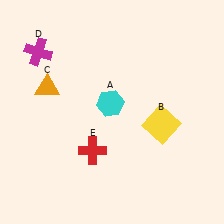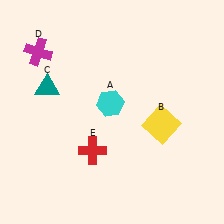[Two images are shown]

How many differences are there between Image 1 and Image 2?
There is 1 difference between the two images.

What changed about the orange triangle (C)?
In Image 1, C is orange. In Image 2, it changed to teal.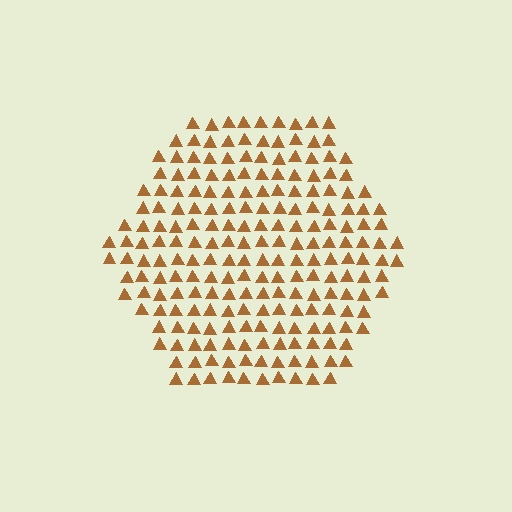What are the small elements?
The small elements are triangles.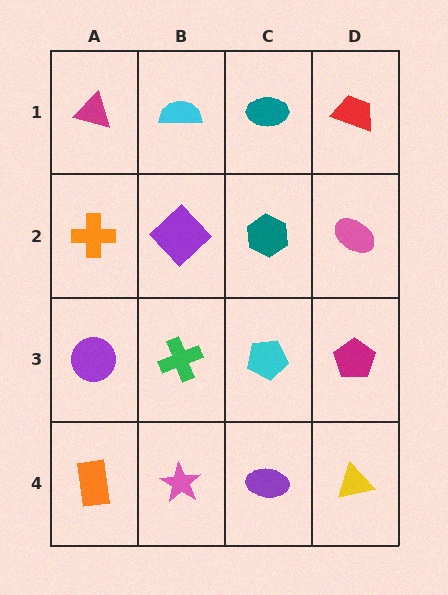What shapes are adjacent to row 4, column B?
A green cross (row 3, column B), an orange rectangle (row 4, column A), a purple ellipse (row 4, column C).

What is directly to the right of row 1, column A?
A cyan semicircle.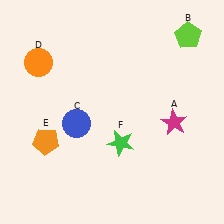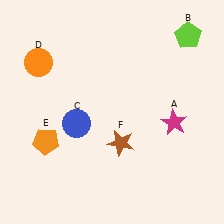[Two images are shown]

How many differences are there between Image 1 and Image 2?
There is 1 difference between the two images.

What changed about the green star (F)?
In Image 1, F is green. In Image 2, it changed to brown.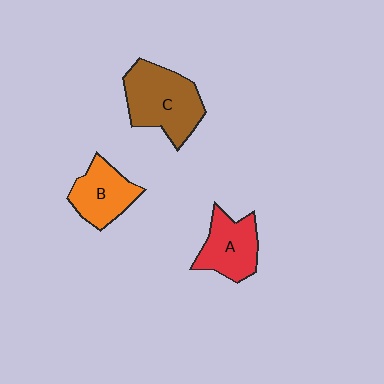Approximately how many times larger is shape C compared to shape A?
Approximately 1.4 times.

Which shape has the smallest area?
Shape B (orange).